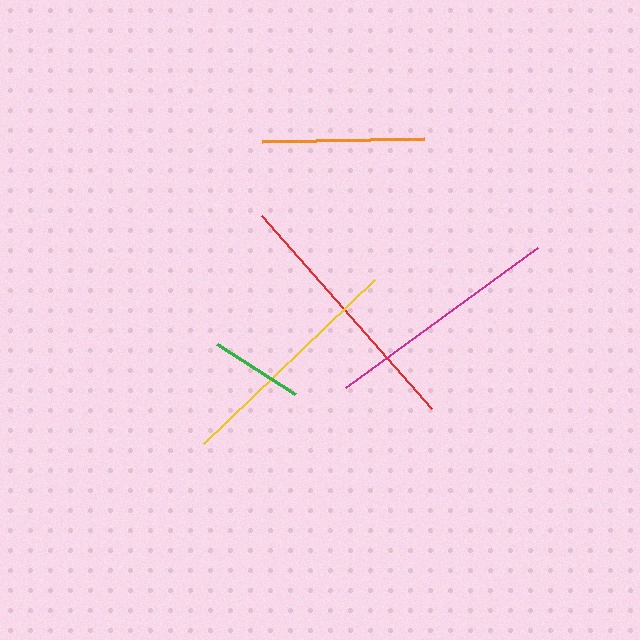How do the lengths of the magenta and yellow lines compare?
The magenta and yellow lines are approximately the same length.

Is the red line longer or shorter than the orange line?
The red line is longer than the orange line.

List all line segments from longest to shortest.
From longest to shortest: red, magenta, yellow, orange, green.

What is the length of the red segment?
The red segment is approximately 257 pixels long.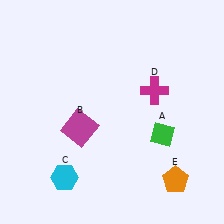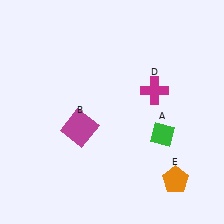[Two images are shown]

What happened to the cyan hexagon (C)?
The cyan hexagon (C) was removed in Image 2. It was in the bottom-left area of Image 1.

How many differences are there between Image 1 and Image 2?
There is 1 difference between the two images.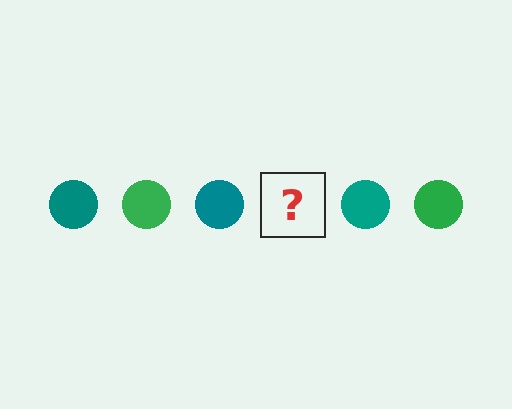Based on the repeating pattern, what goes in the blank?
The blank should be a green circle.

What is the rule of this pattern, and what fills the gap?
The rule is that the pattern cycles through teal, green circles. The gap should be filled with a green circle.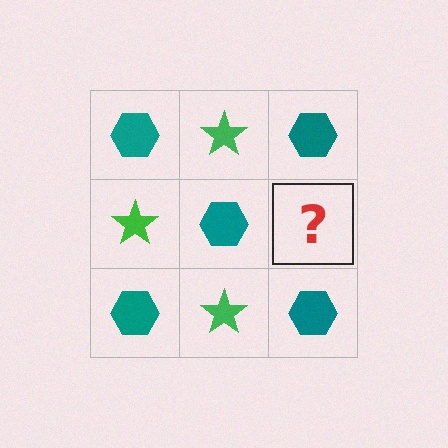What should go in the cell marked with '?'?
The missing cell should contain a green star.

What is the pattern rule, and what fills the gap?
The rule is that it alternates teal hexagon and green star in a checkerboard pattern. The gap should be filled with a green star.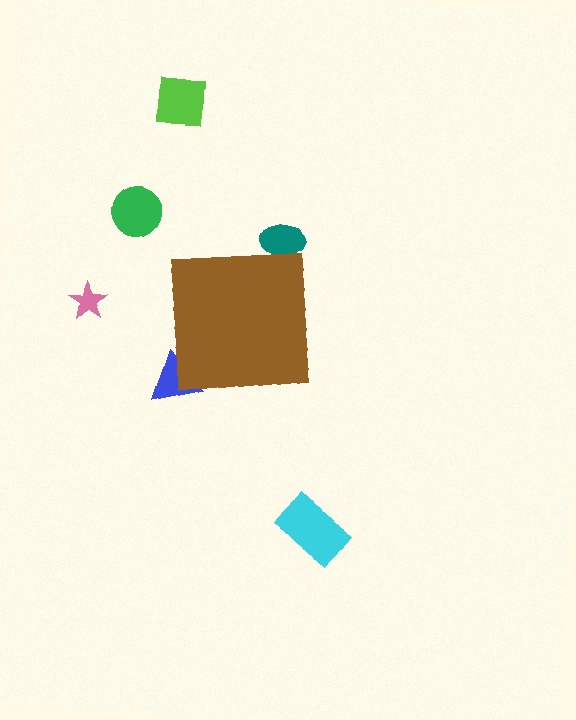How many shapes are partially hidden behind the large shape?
2 shapes are partially hidden.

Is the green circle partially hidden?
No, the green circle is fully visible.